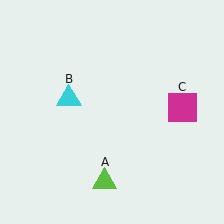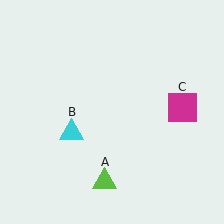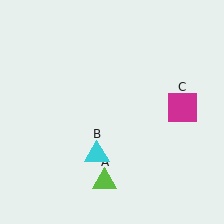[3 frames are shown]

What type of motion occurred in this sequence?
The cyan triangle (object B) rotated counterclockwise around the center of the scene.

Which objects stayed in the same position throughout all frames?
Lime triangle (object A) and magenta square (object C) remained stationary.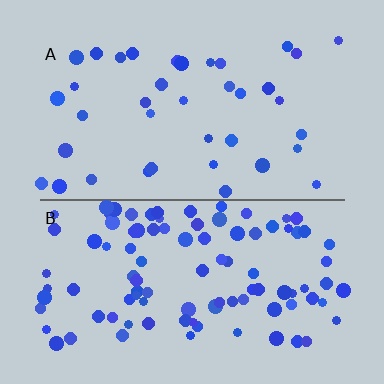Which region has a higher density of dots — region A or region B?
B (the bottom).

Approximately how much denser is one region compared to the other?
Approximately 2.6× — region B over region A.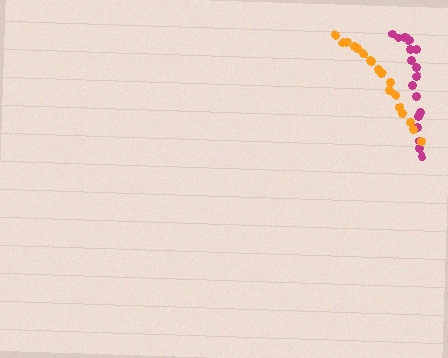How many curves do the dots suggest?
There are 2 distinct paths.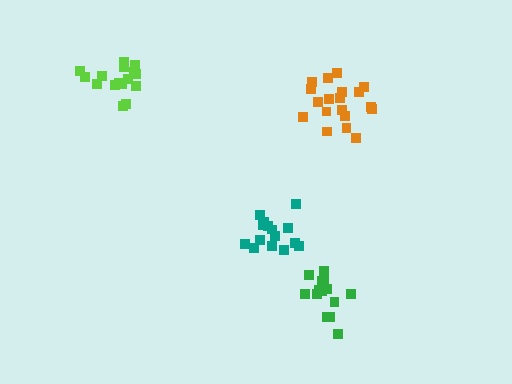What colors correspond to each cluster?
The clusters are colored: lime, orange, green, teal.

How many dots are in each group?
Group 1: 16 dots, Group 2: 19 dots, Group 3: 14 dots, Group 4: 15 dots (64 total).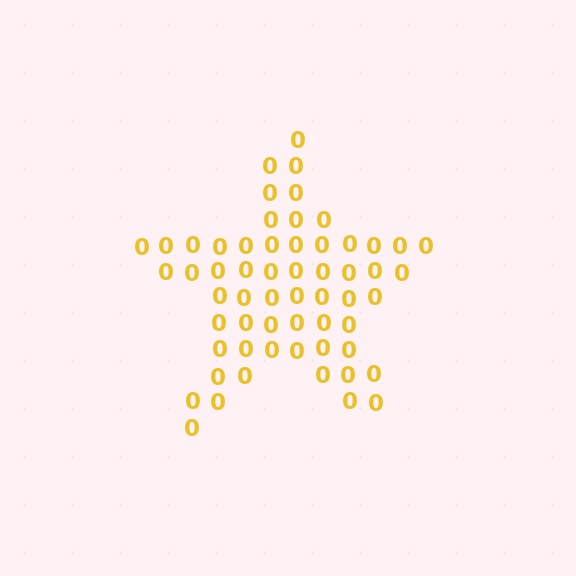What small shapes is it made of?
It is made of small digit 0's.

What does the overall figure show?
The overall figure shows a star.